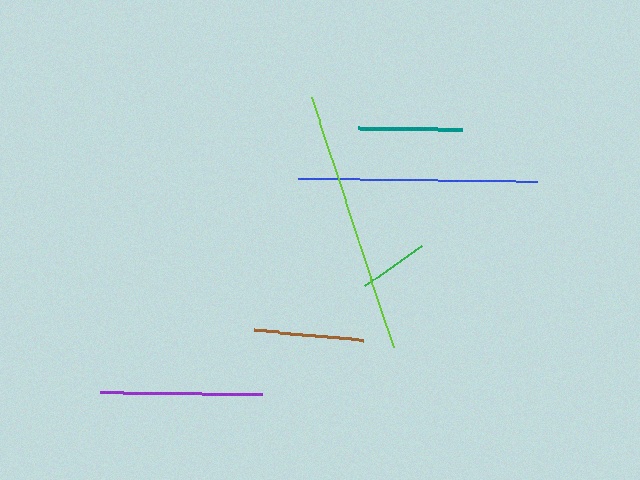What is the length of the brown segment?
The brown segment is approximately 110 pixels long.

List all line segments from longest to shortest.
From longest to shortest: lime, blue, purple, brown, teal, green.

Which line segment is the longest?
The lime line is the longest at approximately 263 pixels.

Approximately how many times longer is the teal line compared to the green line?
The teal line is approximately 1.5 times the length of the green line.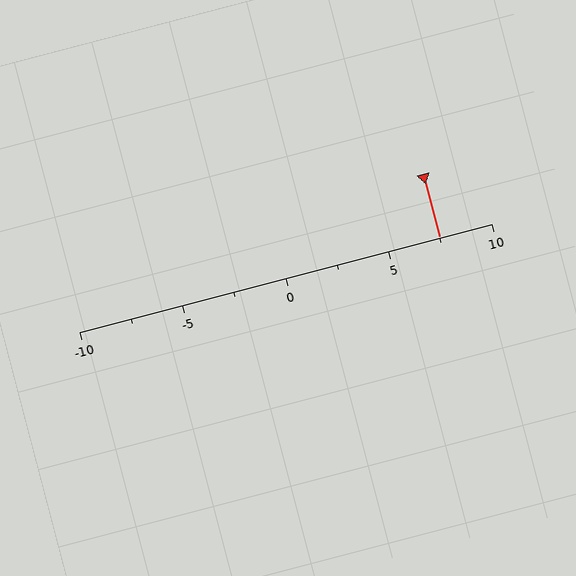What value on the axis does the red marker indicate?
The marker indicates approximately 7.5.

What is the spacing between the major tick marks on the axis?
The major ticks are spaced 5 apart.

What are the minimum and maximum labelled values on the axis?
The axis runs from -10 to 10.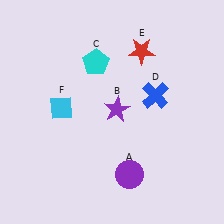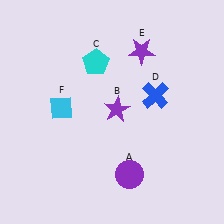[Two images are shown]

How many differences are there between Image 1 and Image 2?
There is 1 difference between the two images.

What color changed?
The star (E) changed from red in Image 1 to purple in Image 2.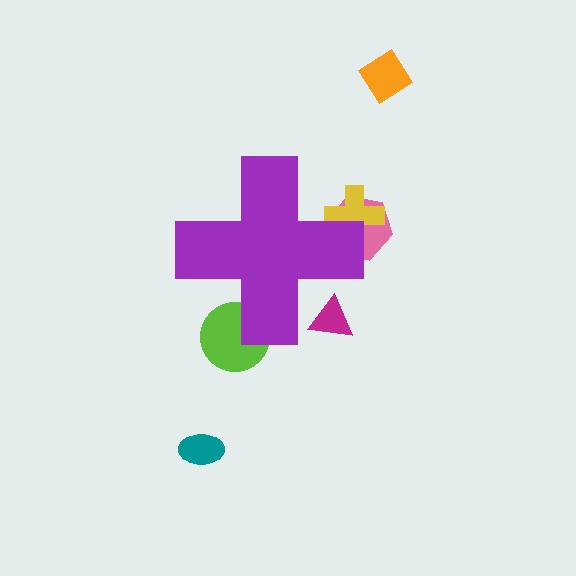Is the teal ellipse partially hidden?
No, the teal ellipse is fully visible.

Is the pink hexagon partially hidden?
Yes, the pink hexagon is partially hidden behind the purple cross.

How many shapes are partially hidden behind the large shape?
4 shapes are partially hidden.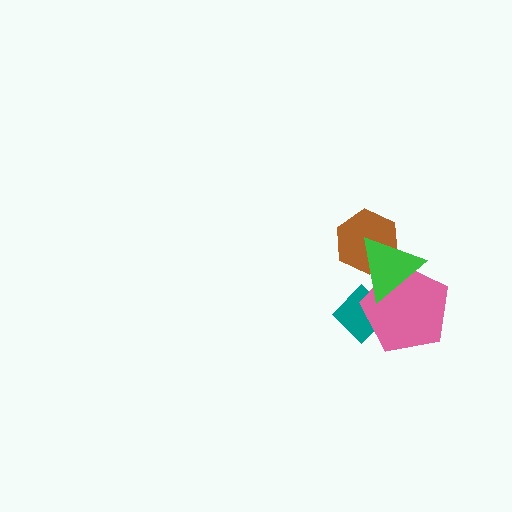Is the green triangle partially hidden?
No, no other shape covers it.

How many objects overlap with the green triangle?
3 objects overlap with the green triangle.